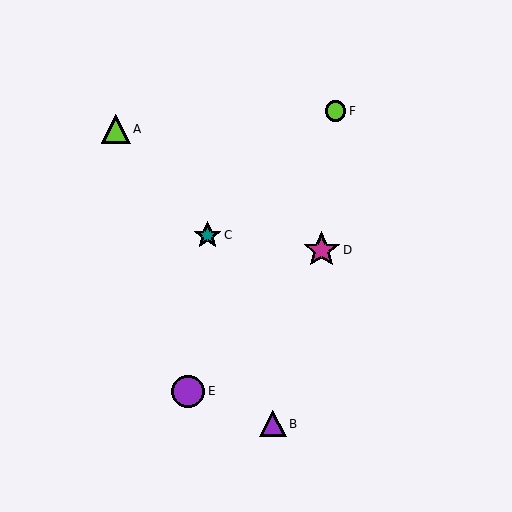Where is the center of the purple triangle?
The center of the purple triangle is at (273, 424).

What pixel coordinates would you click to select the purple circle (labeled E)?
Click at (188, 391) to select the purple circle E.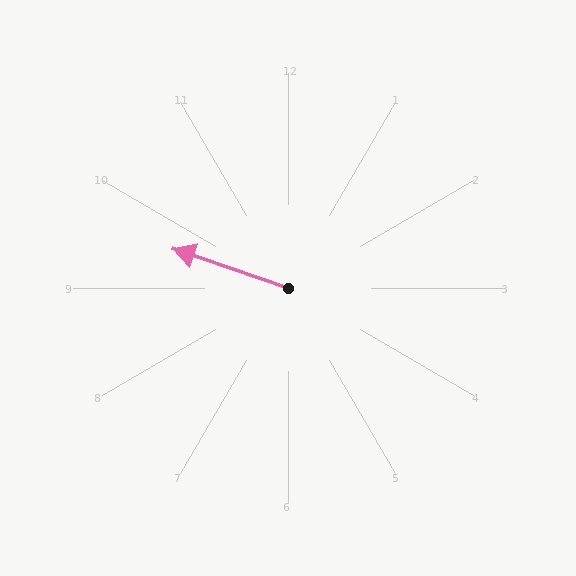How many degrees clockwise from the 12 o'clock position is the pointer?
Approximately 289 degrees.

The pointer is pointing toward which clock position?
Roughly 10 o'clock.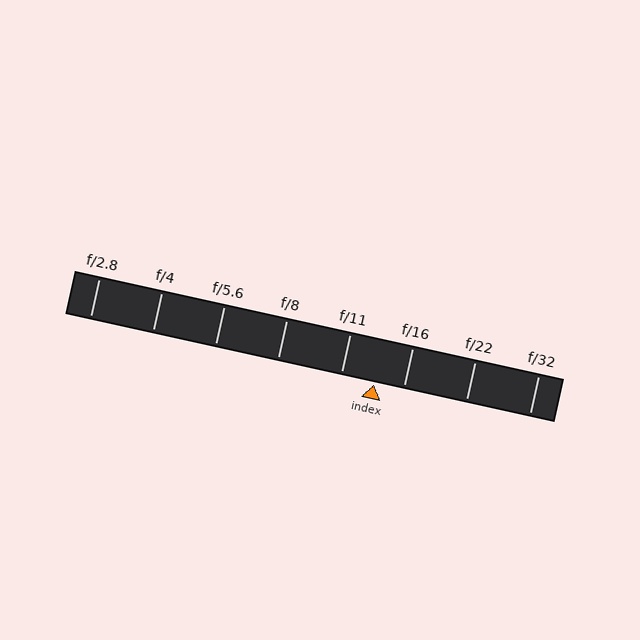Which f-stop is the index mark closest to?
The index mark is closest to f/16.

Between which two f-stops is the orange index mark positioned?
The index mark is between f/11 and f/16.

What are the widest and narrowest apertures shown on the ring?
The widest aperture shown is f/2.8 and the narrowest is f/32.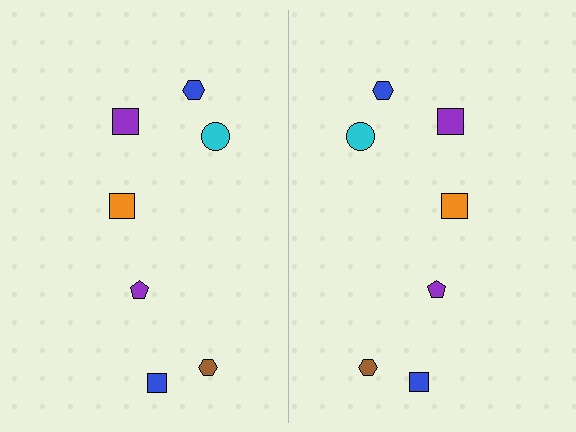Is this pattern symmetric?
Yes, this pattern has bilateral (reflection) symmetry.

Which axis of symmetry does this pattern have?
The pattern has a vertical axis of symmetry running through the center of the image.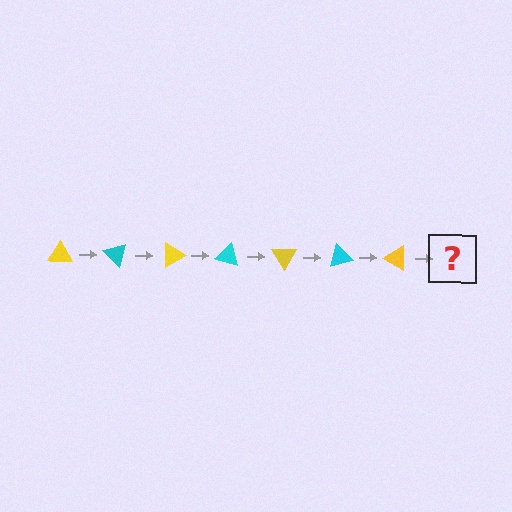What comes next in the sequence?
The next element should be a cyan triangle, rotated 315 degrees from the start.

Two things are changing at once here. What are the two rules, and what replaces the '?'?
The two rules are that it rotates 45 degrees each step and the color cycles through yellow and cyan. The '?' should be a cyan triangle, rotated 315 degrees from the start.